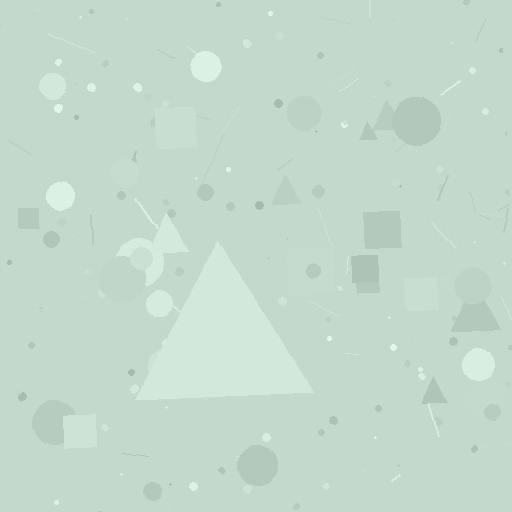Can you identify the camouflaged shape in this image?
The camouflaged shape is a triangle.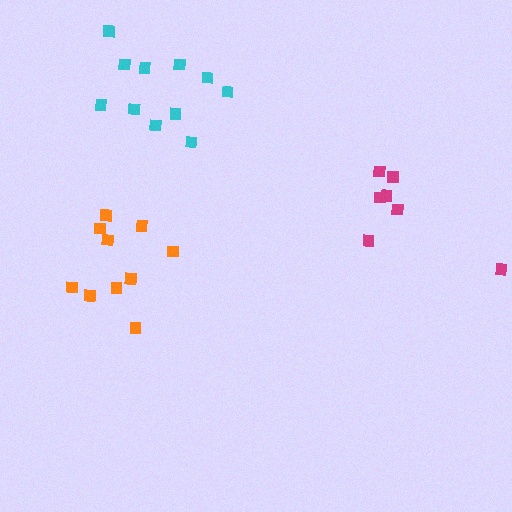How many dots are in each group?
Group 1: 7 dots, Group 2: 10 dots, Group 3: 11 dots (28 total).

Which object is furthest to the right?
The magenta cluster is rightmost.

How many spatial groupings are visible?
There are 3 spatial groupings.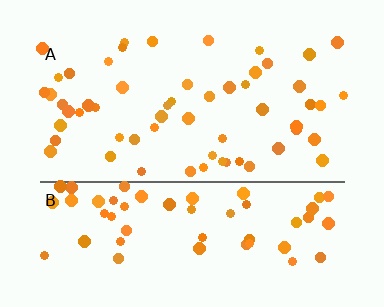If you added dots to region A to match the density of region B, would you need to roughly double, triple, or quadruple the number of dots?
Approximately double.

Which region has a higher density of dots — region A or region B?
B (the bottom).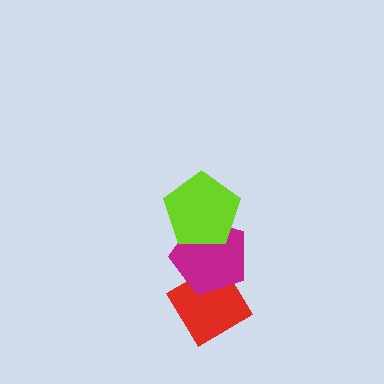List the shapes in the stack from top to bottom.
From top to bottom: the lime pentagon, the magenta pentagon, the red diamond.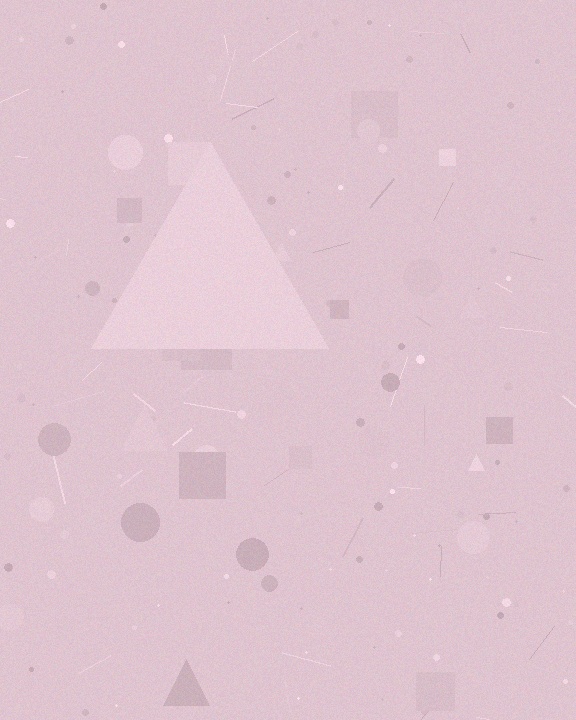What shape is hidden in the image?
A triangle is hidden in the image.